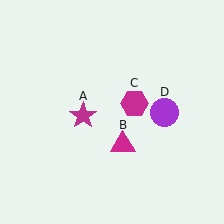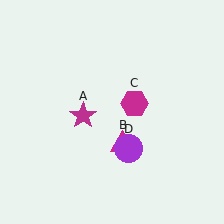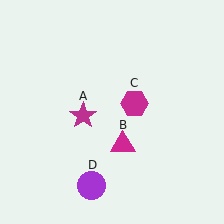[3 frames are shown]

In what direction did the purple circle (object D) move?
The purple circle (object D) moved down and to the left.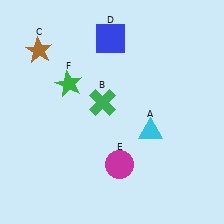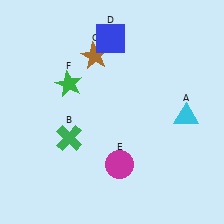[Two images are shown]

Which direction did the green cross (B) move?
The green cross (B) moved down.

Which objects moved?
The objects that moved are: the cyan triangle (A), the green cross (B), the brown star (C).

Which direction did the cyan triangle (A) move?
The cyan triangle (A) moved right.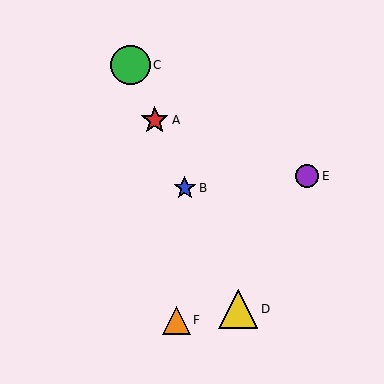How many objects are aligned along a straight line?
4 objects (A, B, C, D) are aligned along a straight line.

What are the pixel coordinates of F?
Object F is at (177, 320).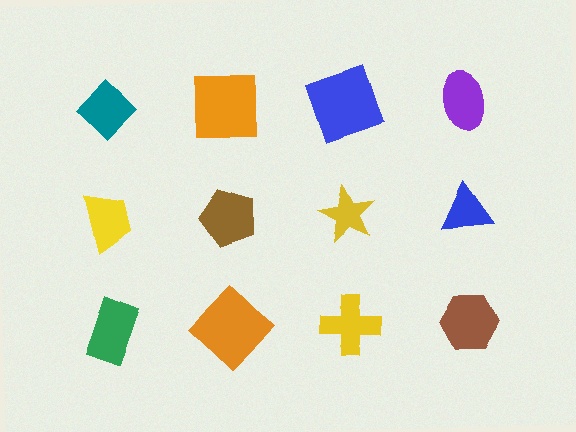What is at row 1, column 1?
A teal diamond.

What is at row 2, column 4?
A blue triangle.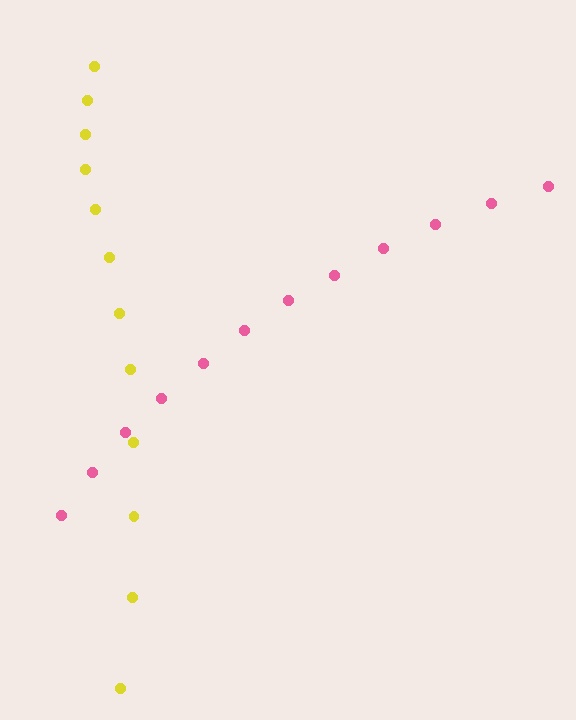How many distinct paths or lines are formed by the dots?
There are 2 distinct paths.